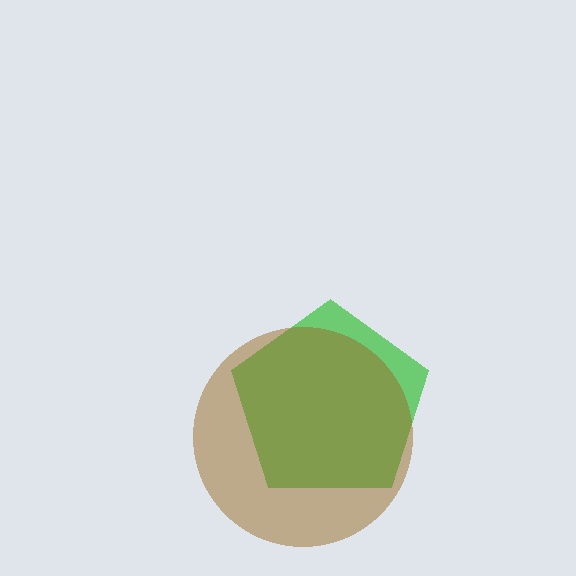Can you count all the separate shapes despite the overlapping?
Yes, there are 2 separate shapes.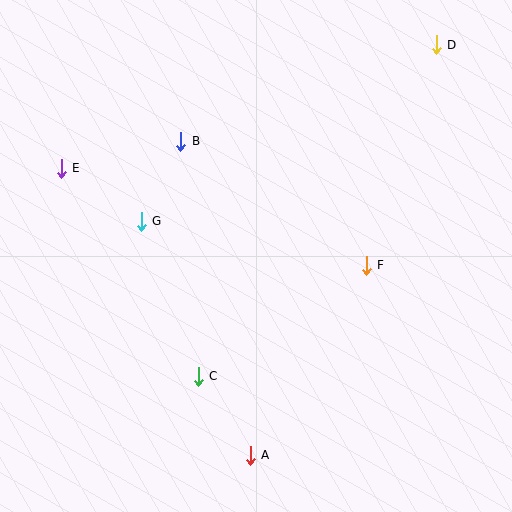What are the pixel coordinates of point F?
Point F is at (366, 265).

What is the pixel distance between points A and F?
The distance between A and F is 223 pixels.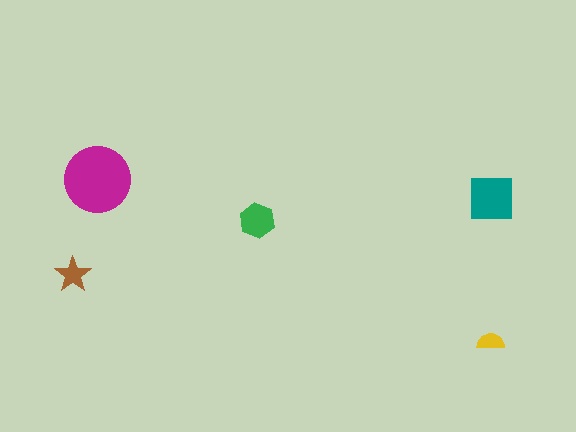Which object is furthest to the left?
The brown star is leftmost.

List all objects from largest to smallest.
The magenta circle, the teal square, the green hexagon, the brown star, the yellow semicircle.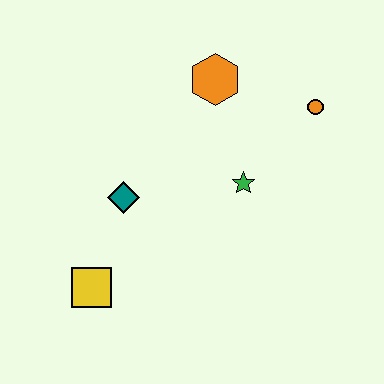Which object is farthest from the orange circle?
The yellow square is farthest from the orange circle.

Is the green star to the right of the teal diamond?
Yes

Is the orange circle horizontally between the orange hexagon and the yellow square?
No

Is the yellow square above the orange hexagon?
No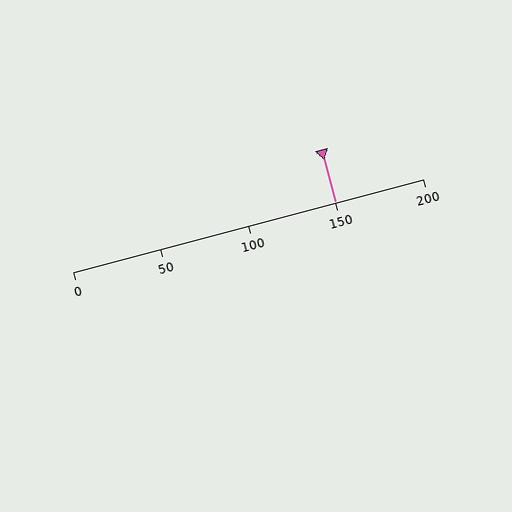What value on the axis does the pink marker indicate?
The marker indicates approximately 150.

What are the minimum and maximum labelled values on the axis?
The axis runs from 0 to 200.